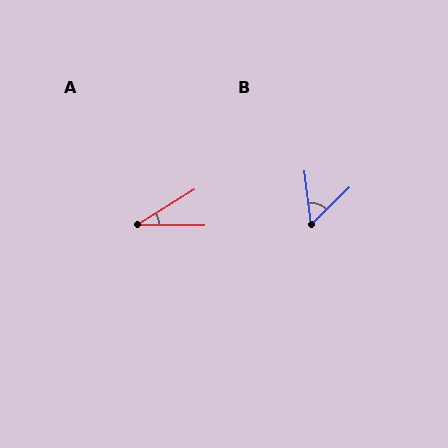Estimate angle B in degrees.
Approximately 52 degrees.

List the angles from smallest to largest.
A (32°), B (52°).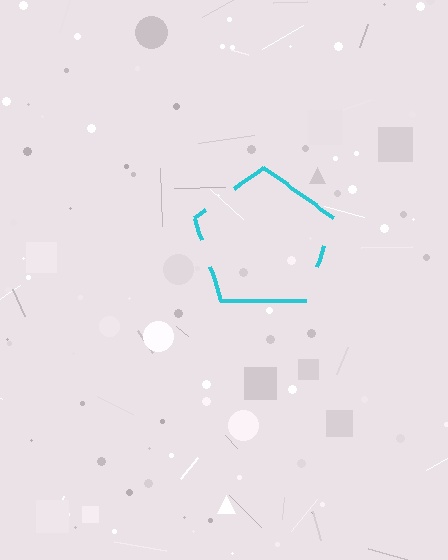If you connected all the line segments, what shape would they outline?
They would outline a pentagon.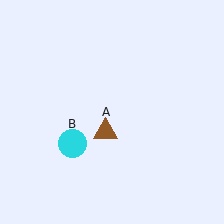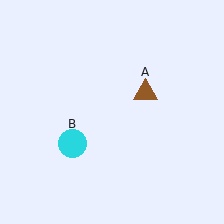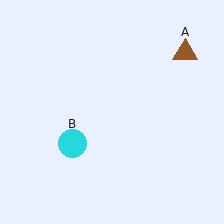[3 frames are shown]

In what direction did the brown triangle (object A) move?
The brown triangle (object A) moved up and to the right.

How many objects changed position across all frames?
1 object changed position: brown triangle (object A).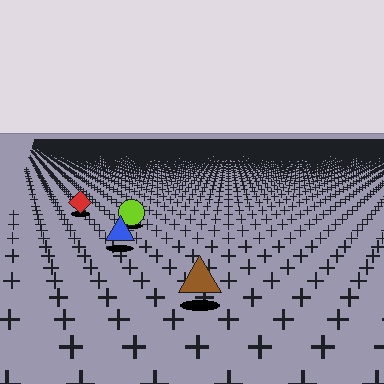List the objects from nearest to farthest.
From nearest to farthest: the brown triangle, the blue triangle, the lime circle, the red diamond.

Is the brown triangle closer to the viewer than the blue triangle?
Yes. The brown triangle is closer — you can tell from the texture gradient: the ground texture is coarser near it.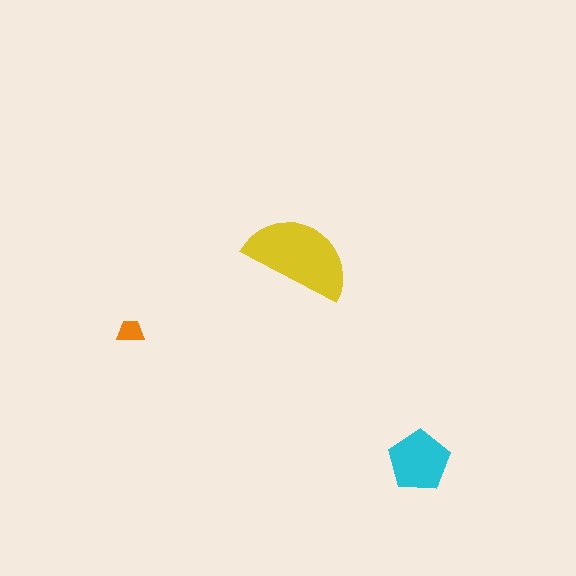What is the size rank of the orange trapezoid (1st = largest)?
3rd.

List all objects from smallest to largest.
The orange trapezoid, the cyan pentagon, the yellow semicircle.